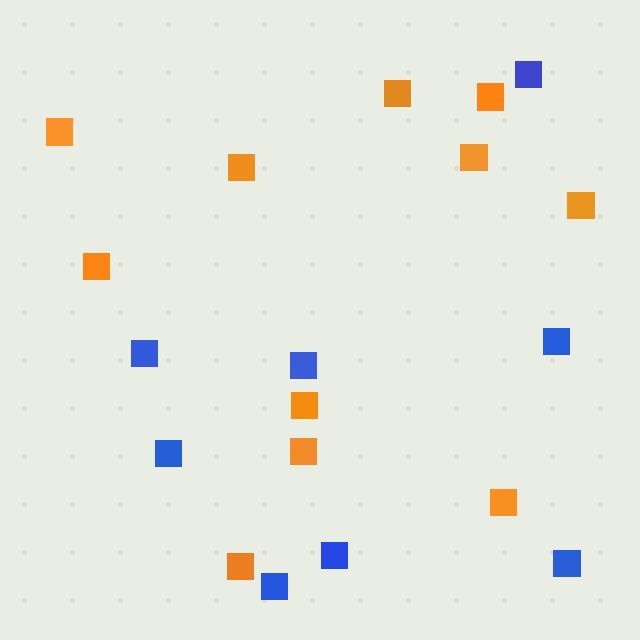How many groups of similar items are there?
There are 2 groups: one group of blue squares (8) and one group of orange squares (11).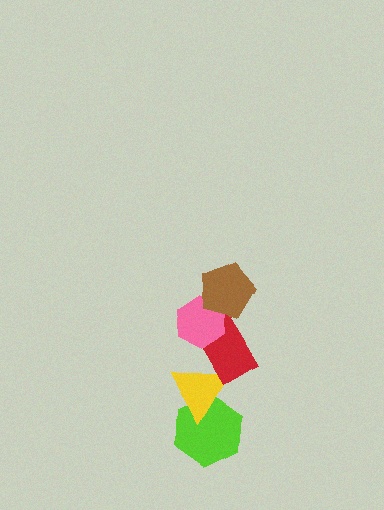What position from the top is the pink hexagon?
The pink hexagon is 2nd from the top.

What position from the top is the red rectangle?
The red rectangle is 3rd from the top.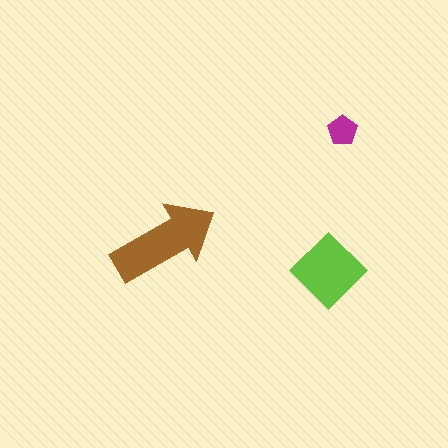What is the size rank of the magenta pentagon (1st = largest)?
3rd.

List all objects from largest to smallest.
The brown arrow, the lime diamond, the magenta pentagon.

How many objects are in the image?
There are 3 objects in the image.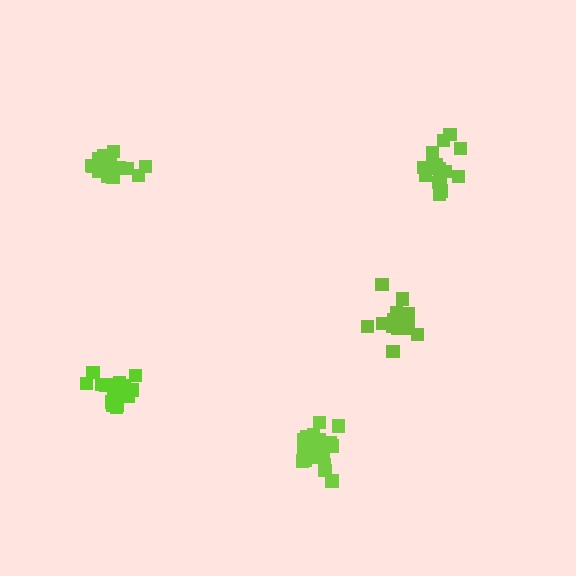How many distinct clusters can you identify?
There are 5 distinct clusters.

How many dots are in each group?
Group 1: 16 dots, Group 2: 17 dots, Group 3: 17 dots, Group 4: 19 dots, Group 5: 21 dots (90 total).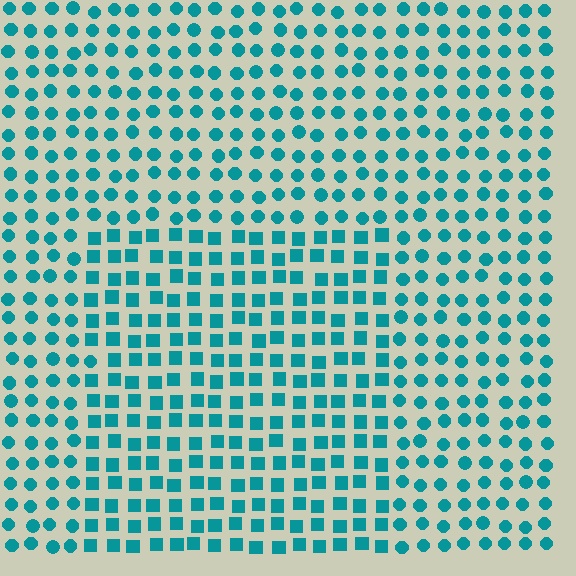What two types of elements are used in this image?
The image uses squares inside the rectangle region and circles outside it.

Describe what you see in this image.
The image is filled with small teal elements arranged in a uniform grid. A rectangle-shaped region contains squares, while the surrounding area contains circles. The boundary is defined purely by the change in element shape.